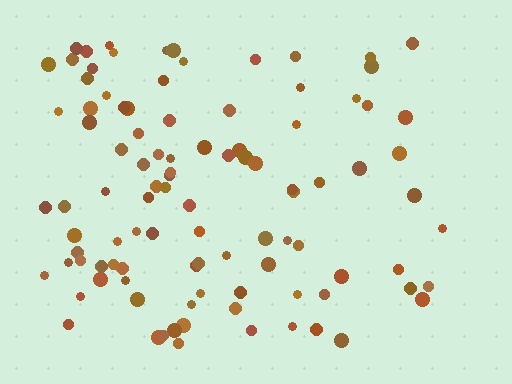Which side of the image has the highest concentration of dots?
The left.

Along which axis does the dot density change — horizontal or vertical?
Horizontal.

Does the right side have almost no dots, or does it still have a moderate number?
Still a moderate number, just noticeably fewer than the left.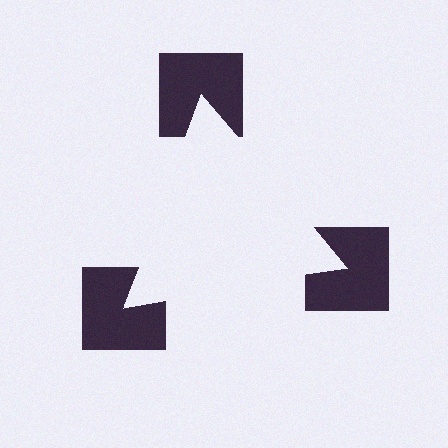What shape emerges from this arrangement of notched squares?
An illusory triangle — its edges are inferred from the aligned wedge cuts in the notched squares, not physically drawn.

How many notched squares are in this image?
There are 3 — one at each vertex of the illusory triangle.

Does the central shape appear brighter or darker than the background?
It typically appears slightly brighter than the background, even though no actual brightness change is drawn.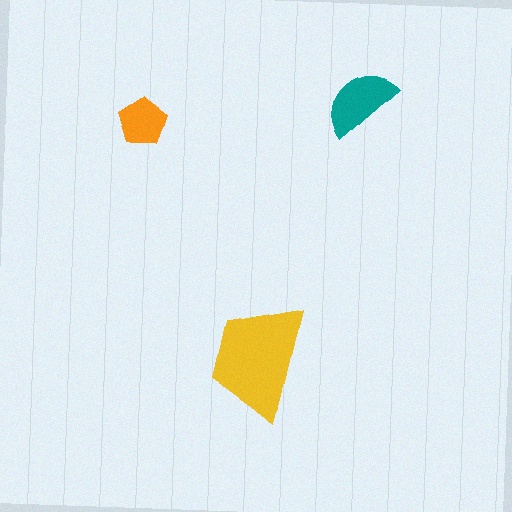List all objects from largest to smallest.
The yellow trapezoid, the teal semicircle, the orange pentagon.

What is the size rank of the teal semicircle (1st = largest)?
2nd.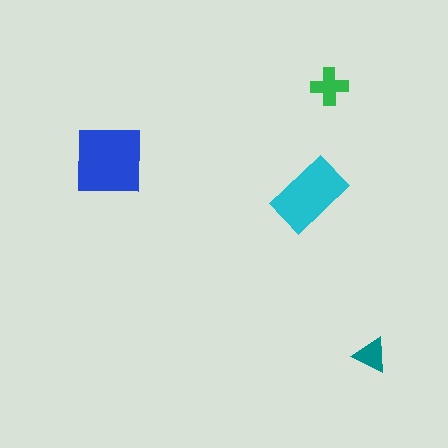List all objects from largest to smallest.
The blue square, the cyan rectangle, the green cross, the teal triangle.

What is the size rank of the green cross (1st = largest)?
3rd.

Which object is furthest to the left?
The blue square is leftmost.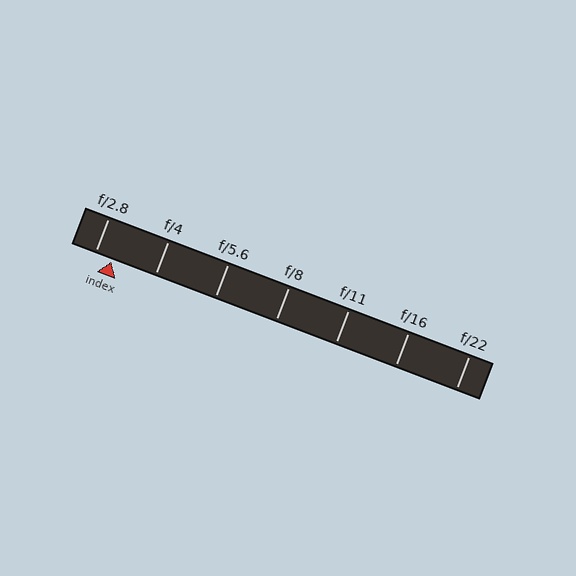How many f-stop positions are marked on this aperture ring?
There are 7 f-stop positions marked.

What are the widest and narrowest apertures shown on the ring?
The widest aperture shown is f/2.8 and the narrowest is f/22.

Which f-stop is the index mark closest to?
The index mark is closest to f/2.8.